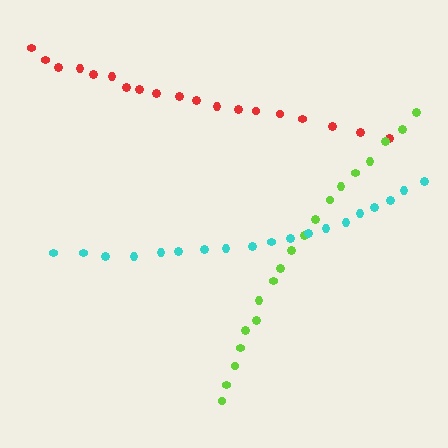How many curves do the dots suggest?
There are 3 distinct paths.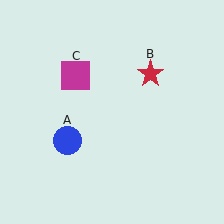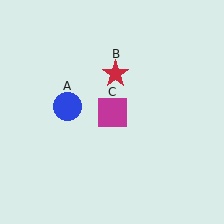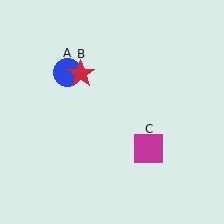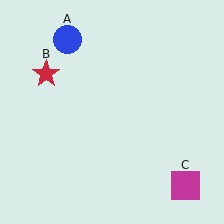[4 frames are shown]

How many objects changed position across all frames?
3 objects changed position: blue circle (object A), red star (object B), magenta square (object C).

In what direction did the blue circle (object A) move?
The blue circle (object A) moved up.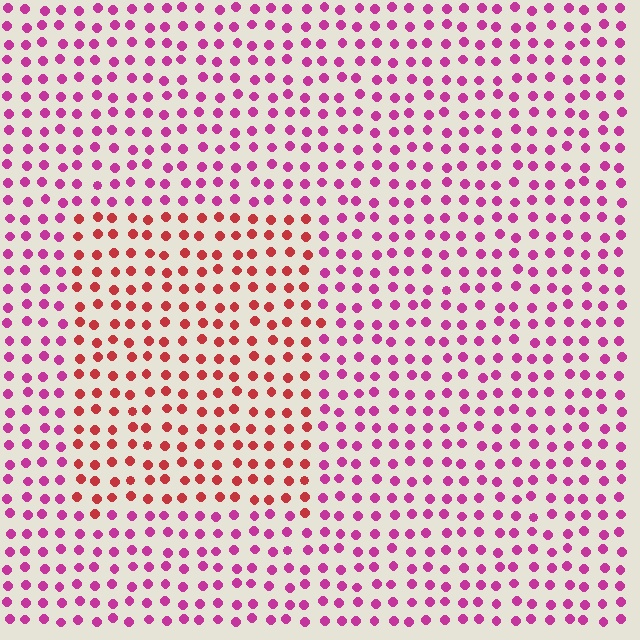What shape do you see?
I see a rectangle.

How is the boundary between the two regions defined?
The boundary is defined purely by a slight shift in hue (about 40 degrees). Spacing, size, and orientation are identical on both sides.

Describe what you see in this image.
The image is filled with small magenta elements in a uniform arrangement. A rectangle-shaped region is visible where the elements are tinted to a slightly different hue, forming a subtle color boundary.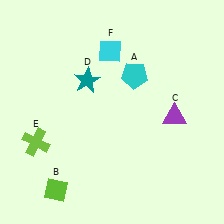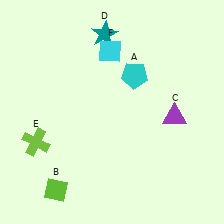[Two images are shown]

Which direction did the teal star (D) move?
The teal star (D) moved up.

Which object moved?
The teal star (D) moved up.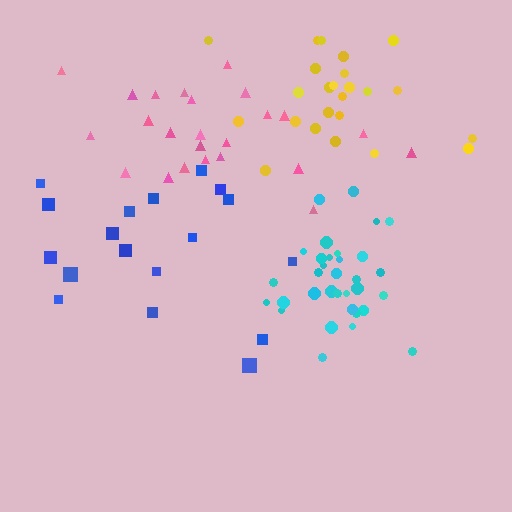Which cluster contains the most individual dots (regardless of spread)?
Cyan (33).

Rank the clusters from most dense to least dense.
cyan, yellow, pink, blue.